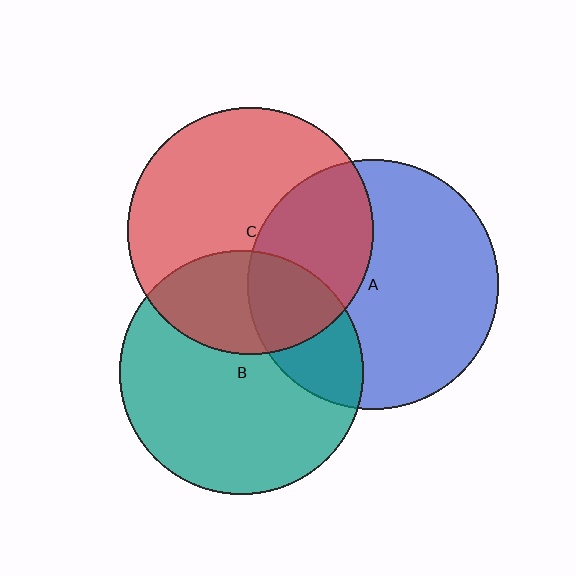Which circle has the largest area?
Circle A (blue).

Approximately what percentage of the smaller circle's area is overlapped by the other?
Approximately 35%.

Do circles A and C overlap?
Yes.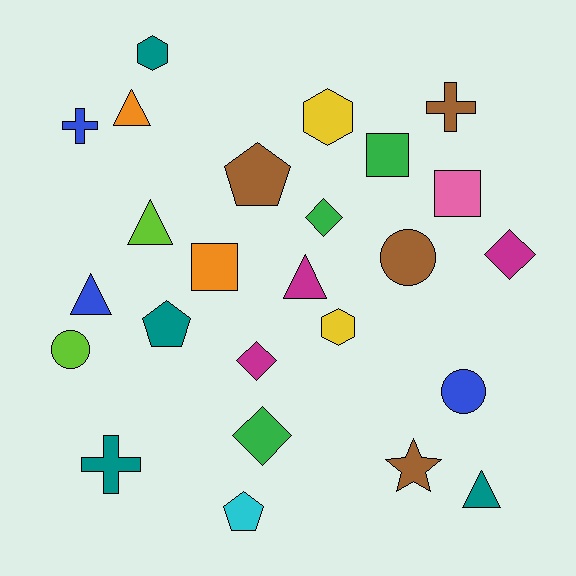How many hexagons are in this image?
There are 3 hexagons.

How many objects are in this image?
There are 25 objects.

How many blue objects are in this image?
There are 3 blue objects.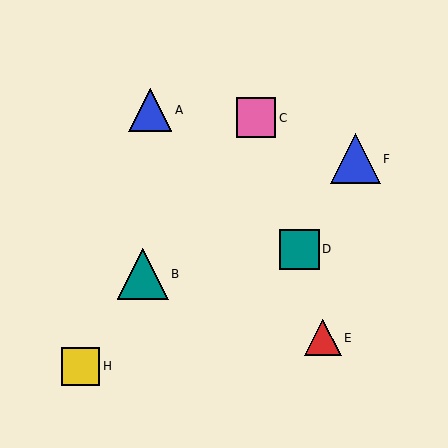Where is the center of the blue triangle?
The center of the blue triangle is at (150, 110).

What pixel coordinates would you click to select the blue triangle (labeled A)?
Click at (150, 110) to select the blue triangle A.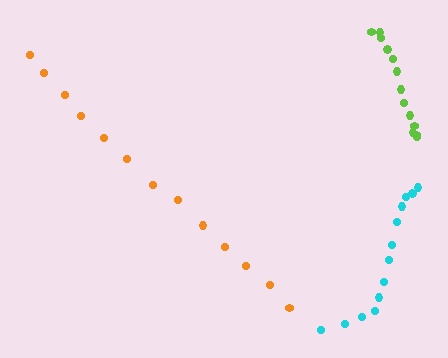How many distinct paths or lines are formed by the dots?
There are 3 distinct paths.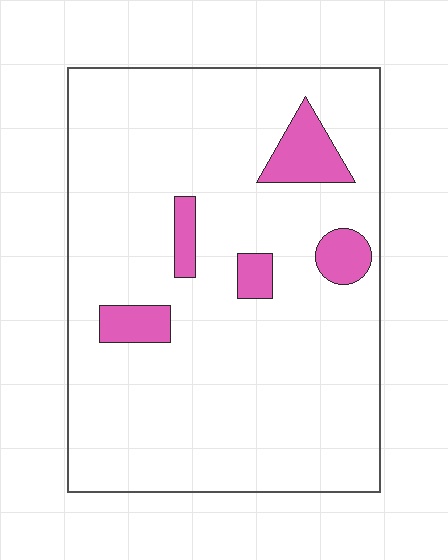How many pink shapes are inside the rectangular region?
5.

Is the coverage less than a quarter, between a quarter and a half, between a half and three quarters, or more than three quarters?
Less than a quarter.